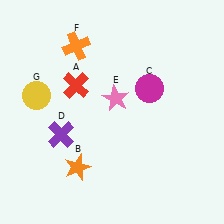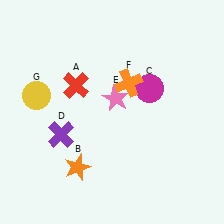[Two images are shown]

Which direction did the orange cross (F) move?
The orange cross (F) moved right.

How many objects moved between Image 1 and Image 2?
1 object moved between the two images.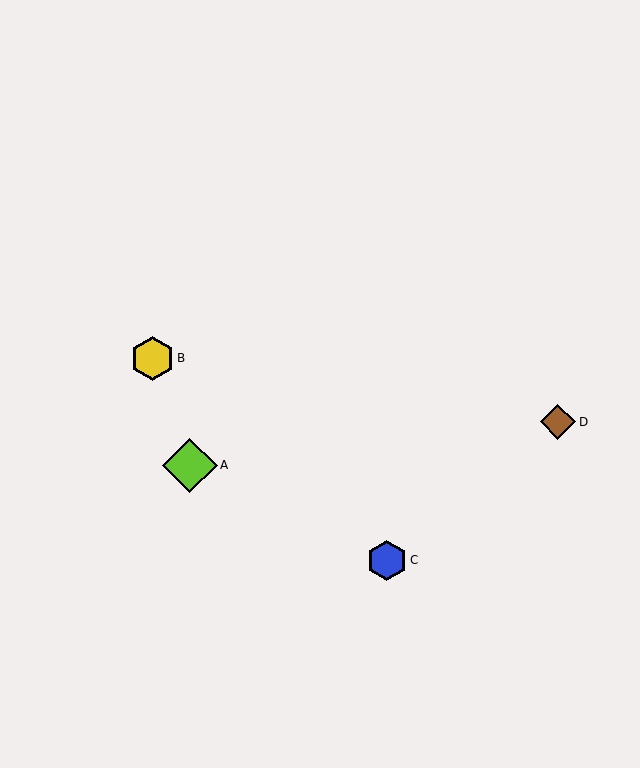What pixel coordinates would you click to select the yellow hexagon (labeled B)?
Click at (153, 358) to select the yellow hexagon B.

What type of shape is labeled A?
Shape A is a lime diamond.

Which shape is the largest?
The lime diamond (labeled A) is the largest.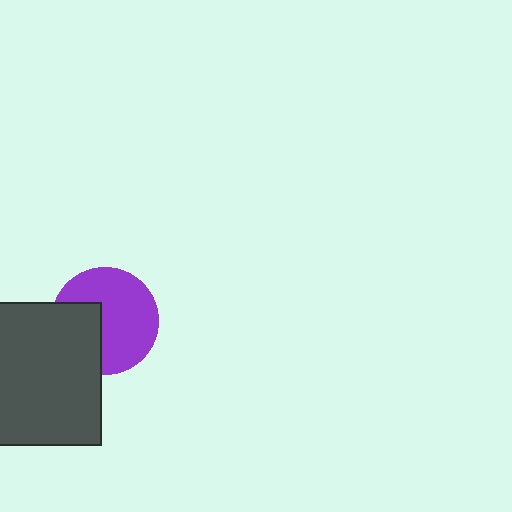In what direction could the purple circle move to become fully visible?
The purple circle could move right. That would shift it out from behind the dark gray rectangle entirely.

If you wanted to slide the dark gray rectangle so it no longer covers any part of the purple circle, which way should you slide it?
Slide it left — that is the most direct way to separate the two shapes.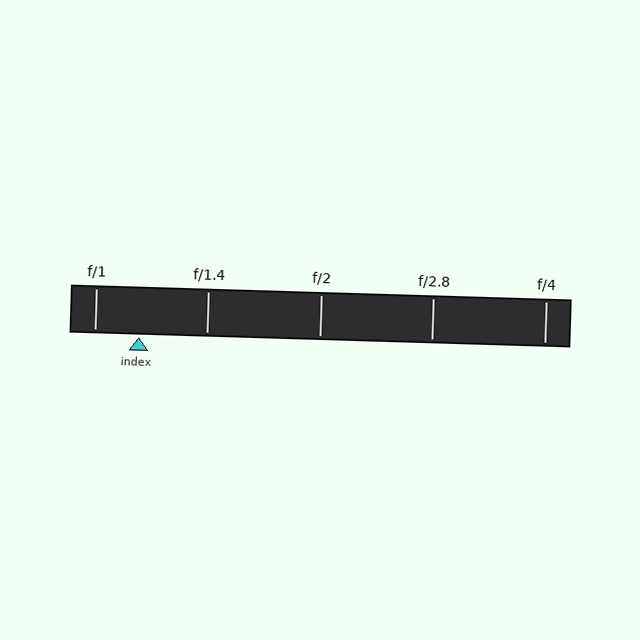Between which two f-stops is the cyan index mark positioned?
The index mark is between f/1 and f/1.4.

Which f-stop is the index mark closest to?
The index mark is closest to f/1.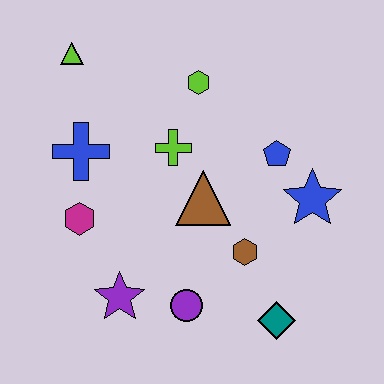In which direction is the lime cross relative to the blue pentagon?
The lime cross is to the left of the blue pentagon.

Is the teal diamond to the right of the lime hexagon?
Yes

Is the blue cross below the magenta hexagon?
No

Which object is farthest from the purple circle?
The lime triangle is farthest from the purple circle.